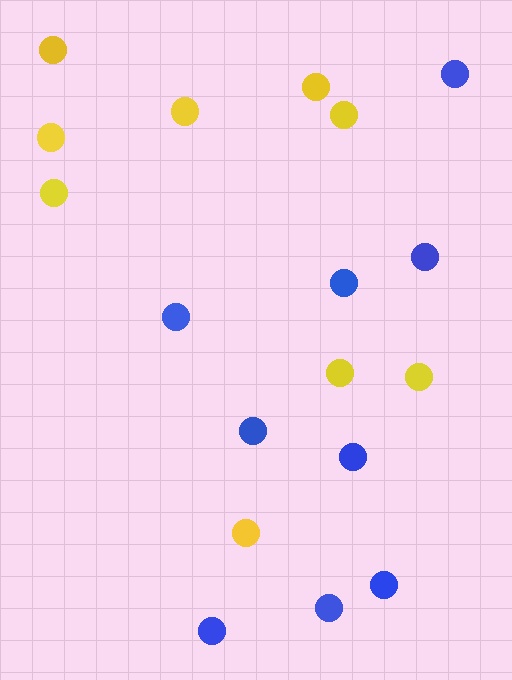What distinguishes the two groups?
There are 2 groups: one group of blue circles (9) and one group of yellow circles (9).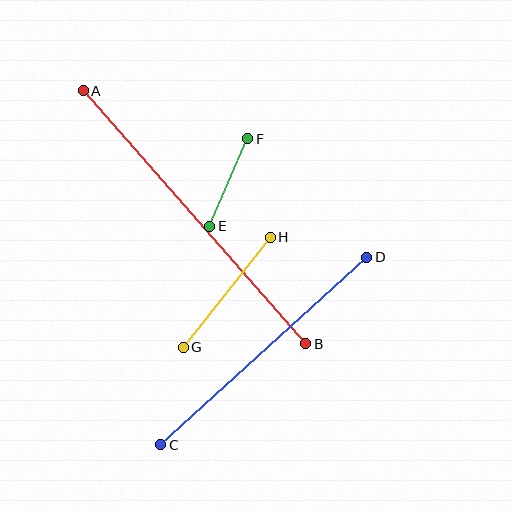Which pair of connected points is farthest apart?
Points A and B are farthest apart.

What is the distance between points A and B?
The distance is approximately 337 pixels.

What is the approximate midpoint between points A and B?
The midpoint is at approximately (194, 217) pixels.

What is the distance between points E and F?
The distance is approximately 95 pixels.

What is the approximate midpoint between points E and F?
The midpoint is at approximately (229, 183) pixels.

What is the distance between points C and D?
The distance is approximately 278 pixels.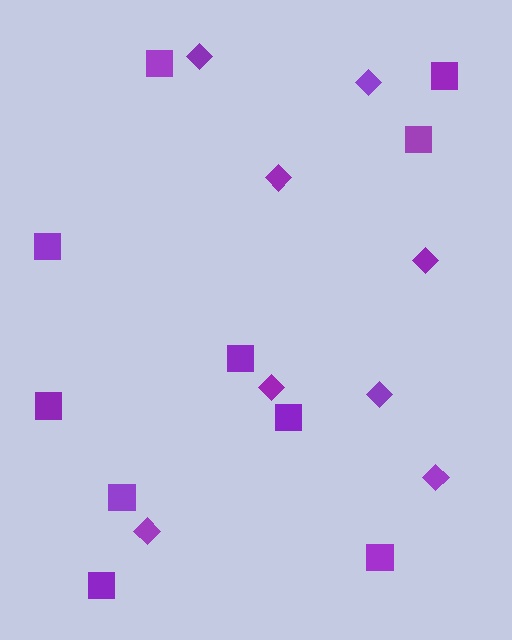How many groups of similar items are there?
There are 2 groups: one group of diamonds (8) and one group of squares (10).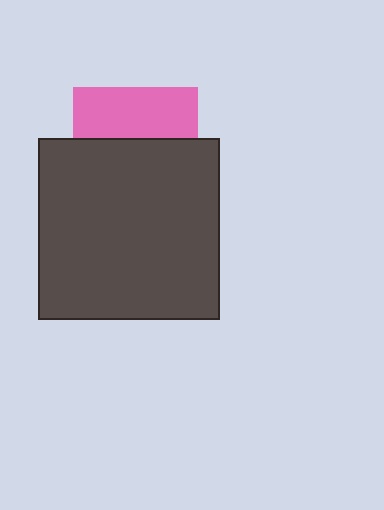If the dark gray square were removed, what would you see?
You would see the complete pink square.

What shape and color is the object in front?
The object in front is a dark gray square.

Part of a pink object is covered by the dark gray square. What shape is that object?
It is a square.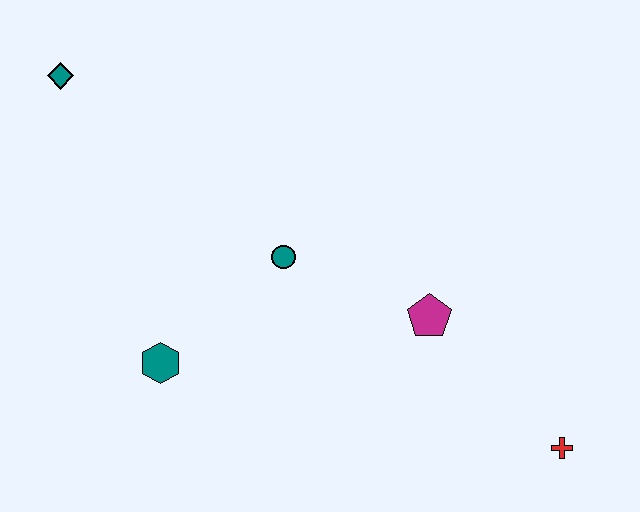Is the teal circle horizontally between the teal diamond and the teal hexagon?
No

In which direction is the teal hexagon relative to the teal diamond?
The teal hexagon is below the teal diamond.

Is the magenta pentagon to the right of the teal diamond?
Yes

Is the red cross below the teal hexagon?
Yes